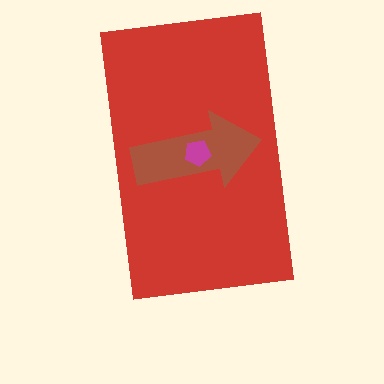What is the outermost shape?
The red rectangle.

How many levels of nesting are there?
3.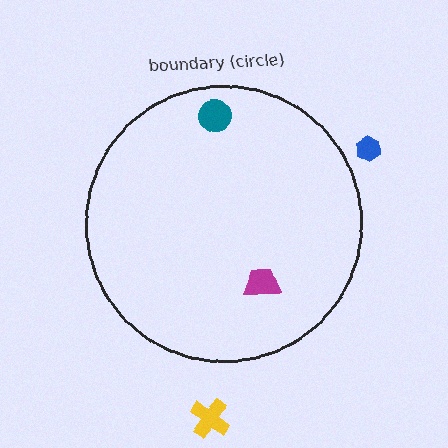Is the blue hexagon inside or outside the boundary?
Outside.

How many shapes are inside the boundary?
2 inside, 2 outside.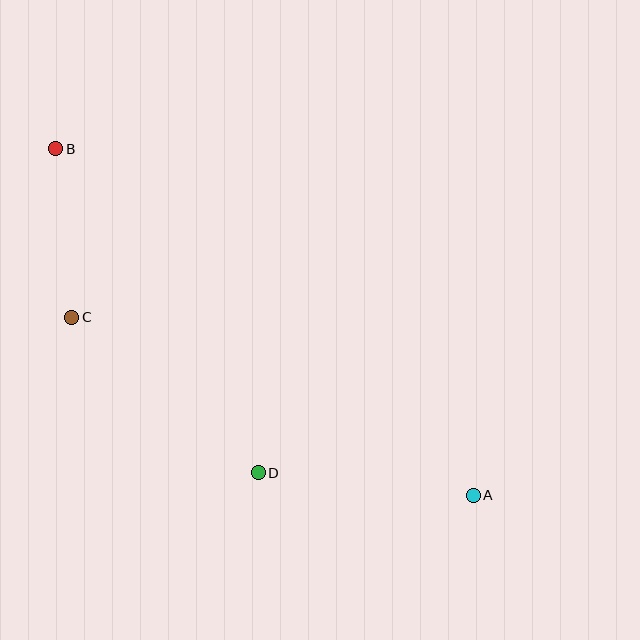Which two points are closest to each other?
Points B and C are closest to each other.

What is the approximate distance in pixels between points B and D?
The distance between B and D is approximately 382 pixels.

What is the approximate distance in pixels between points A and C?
The distance between A and C is approximately 439 pixels.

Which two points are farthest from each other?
Points A and B are farthest from each other.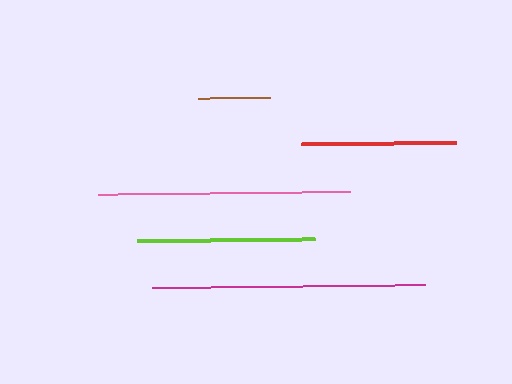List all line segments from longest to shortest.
From longest to shortest: magenta, pink, lime, red, brown.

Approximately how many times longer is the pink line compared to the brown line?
The pink line is approximately 3.5 times the length of the brown line.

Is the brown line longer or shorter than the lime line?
The lime line is longer than the brown line.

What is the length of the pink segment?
The pink segment is approximately 252 pixels long.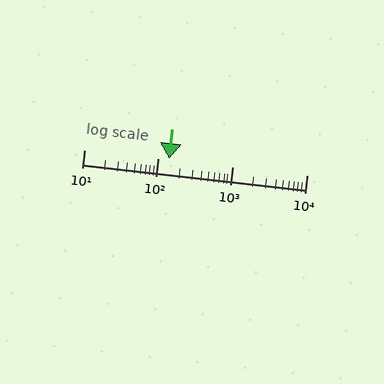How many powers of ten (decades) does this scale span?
The scale spans 3 decades, from 10 to 10000.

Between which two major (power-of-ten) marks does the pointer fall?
The pointer is between 100 and 1000.